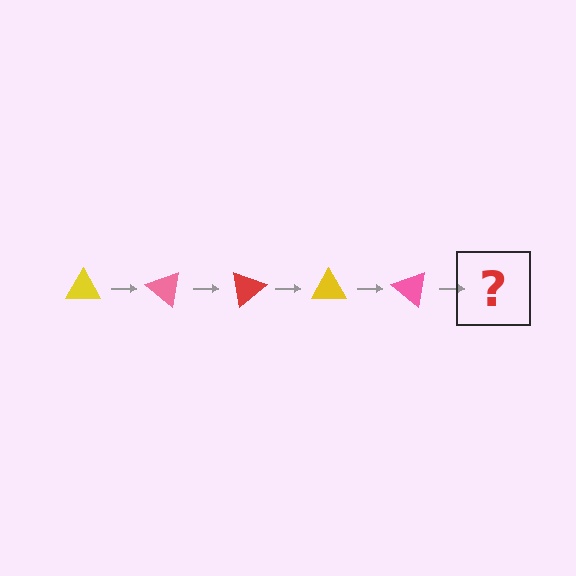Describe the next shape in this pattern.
It should be a red triangle, rotated 200 degrees from the start.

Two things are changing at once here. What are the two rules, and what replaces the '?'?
The two rules are that it rotates 40 degrees each step and the color cycles through yellow, pink, and red. The '?' should be a red triangle, rotated 200 degrees from the start.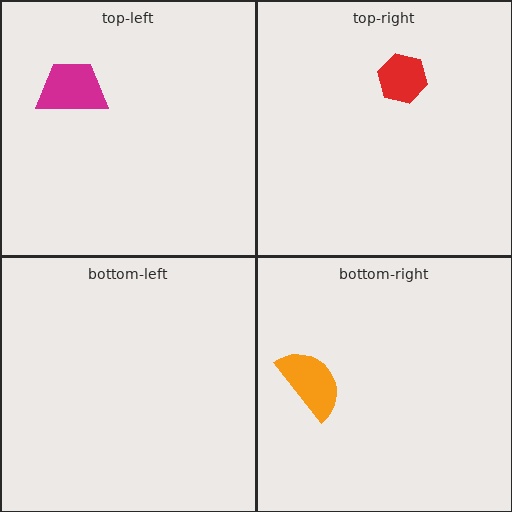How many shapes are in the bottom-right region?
1.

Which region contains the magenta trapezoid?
The top-left region.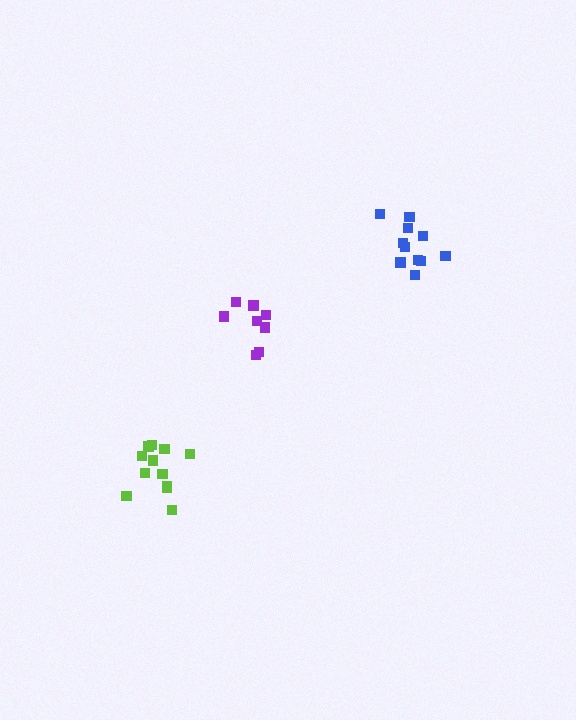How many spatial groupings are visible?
There are 3 spatial groupings.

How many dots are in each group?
Group 1: 11 dots, Group 2: 12 dots, Group 3: 8 dots (31 total).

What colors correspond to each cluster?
The clusters are colored: blue, lime, purple.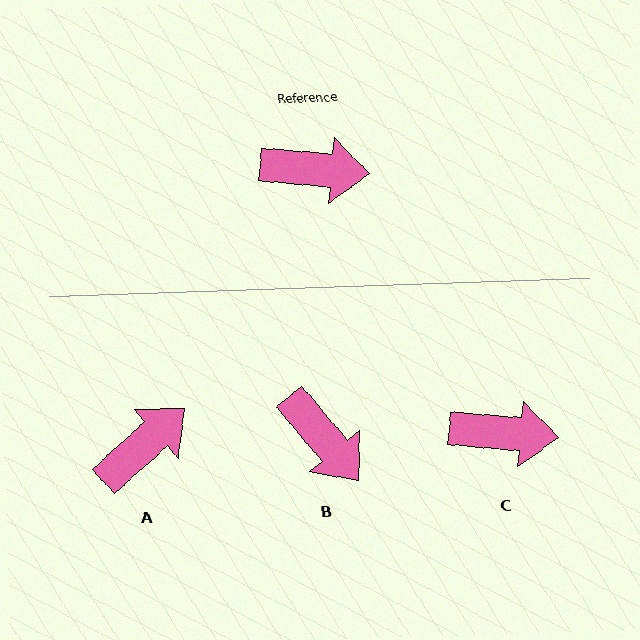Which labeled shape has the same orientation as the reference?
C.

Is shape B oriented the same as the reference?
No, it is off by about 45 degrees.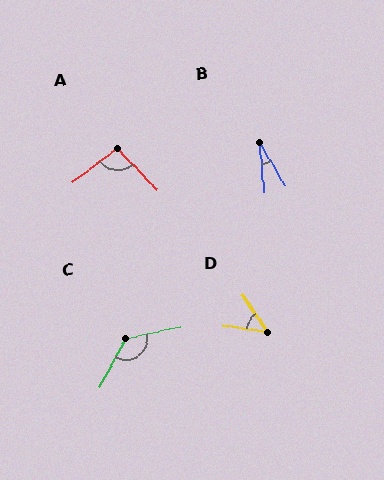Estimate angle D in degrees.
Approximately 48 degrees.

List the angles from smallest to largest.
B (26°), D (48°), A (96°), C (130°).